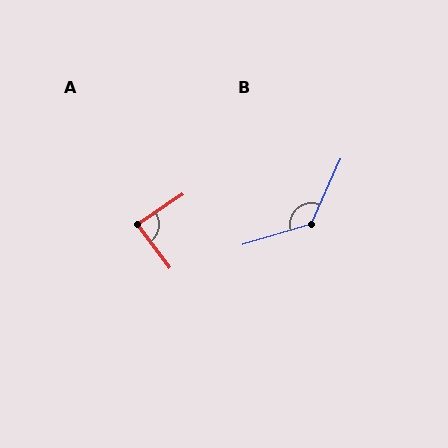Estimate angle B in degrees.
Approximately 131 degrees.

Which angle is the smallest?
A, at approximately 87 degrees.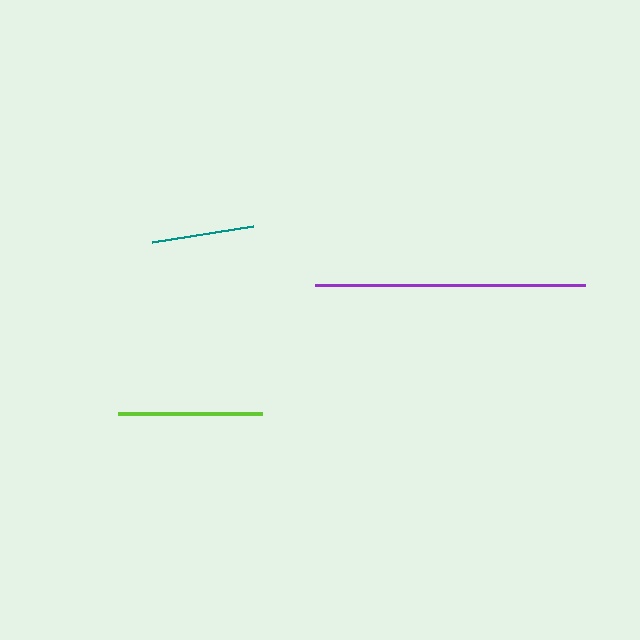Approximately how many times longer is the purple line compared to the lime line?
The purple line is approximately 1.9 times the length of the lime line.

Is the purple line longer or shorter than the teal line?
The purple line is longer than the teal line.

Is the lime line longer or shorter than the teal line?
The lime line is longer than the teal line.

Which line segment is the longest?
The purple line is the longest at approximately 270 pixels.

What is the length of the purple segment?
The purple segment is approximately 270 pixels long.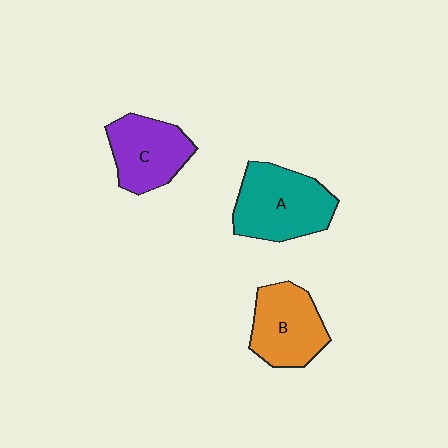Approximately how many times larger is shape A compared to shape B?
Approximately 1.2 times.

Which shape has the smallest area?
Shape C (purple).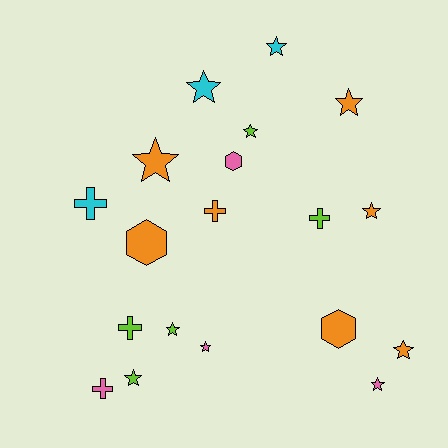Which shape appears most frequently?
Star, with 11 objects.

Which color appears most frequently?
Orange, with 7 objects.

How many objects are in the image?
There are 19 objects.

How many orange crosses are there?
There is 1 orange cross.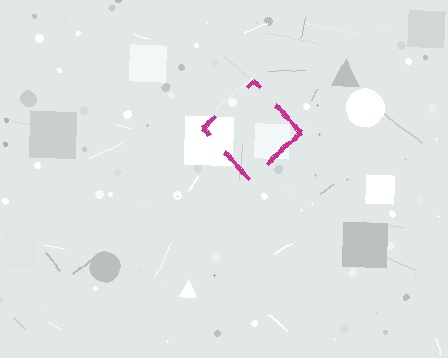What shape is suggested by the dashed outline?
The dashed outline suggests a diamond.